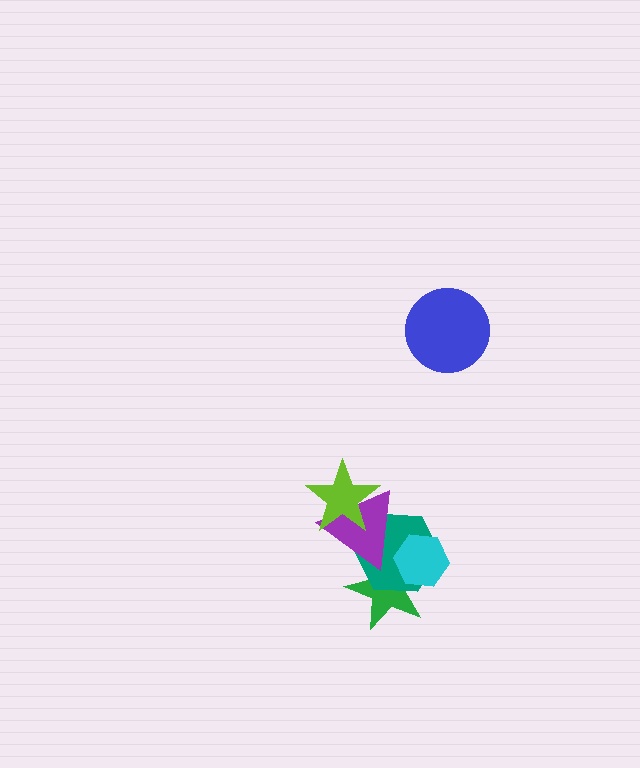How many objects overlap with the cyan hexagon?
2 objects overlap with the cyan hexagon.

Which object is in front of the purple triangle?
The lime star is in front of the purple triangle.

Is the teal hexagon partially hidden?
Yes, it is partially covered by another shape.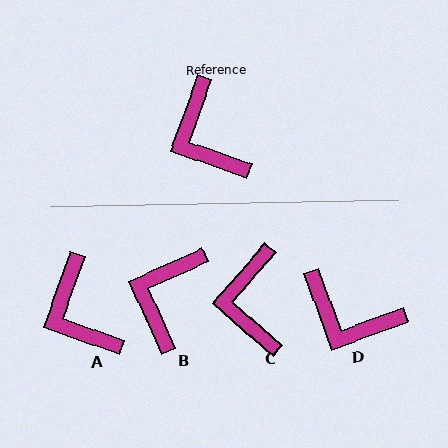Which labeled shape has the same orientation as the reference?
A.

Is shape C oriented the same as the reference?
No, it is off by about 21 degrees.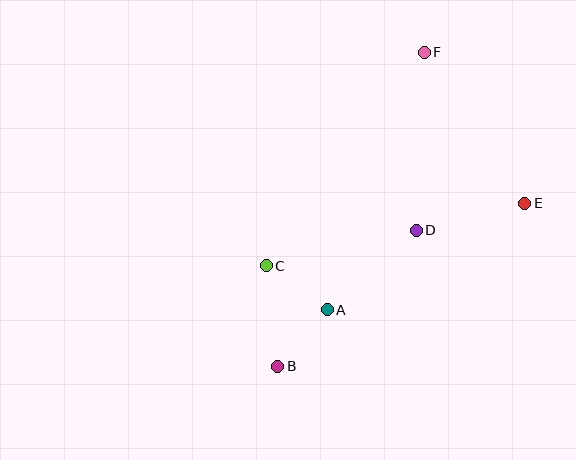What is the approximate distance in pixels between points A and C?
The distance between A and C is approximately 75 pixels.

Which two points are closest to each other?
Points A and B are closest to each other.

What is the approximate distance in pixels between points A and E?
The distance between A and E is approximately 225 pixels.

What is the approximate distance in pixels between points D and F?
The distance between D and F is approximately 178 pixels.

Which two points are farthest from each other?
Points B and F are farthest from each other.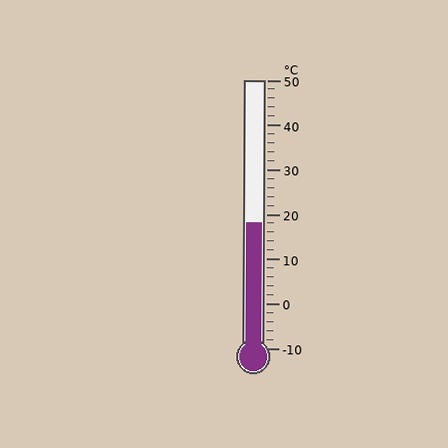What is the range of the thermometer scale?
The thermometer scale ranges from -10°C to 50°C.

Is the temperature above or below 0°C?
The temperature is above 0°C.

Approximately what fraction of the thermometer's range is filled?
The thermometer is filled to approximately 45% of its range.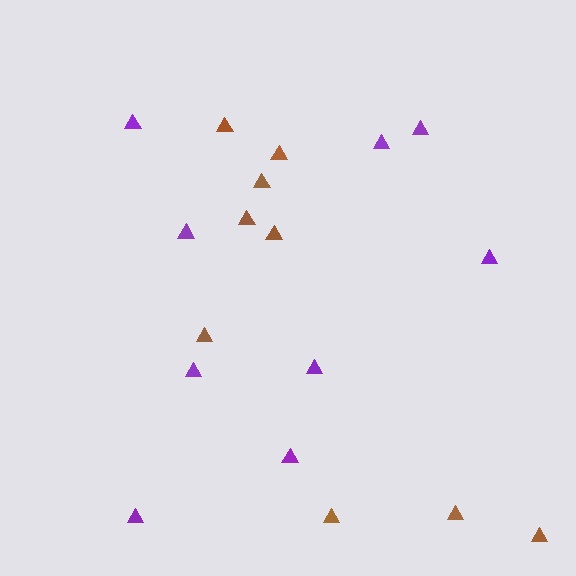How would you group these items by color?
There are 2 groups: one group of purple triangles (9) and one group of brown triangles (9).